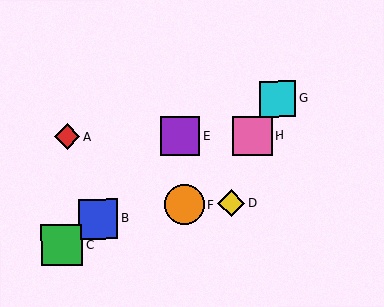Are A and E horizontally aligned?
Yes, both are at y≈137.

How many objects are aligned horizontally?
3 objects (A, E, H) are aligned horizontally.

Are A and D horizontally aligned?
No, A is at y≈137 and D is at y≈203.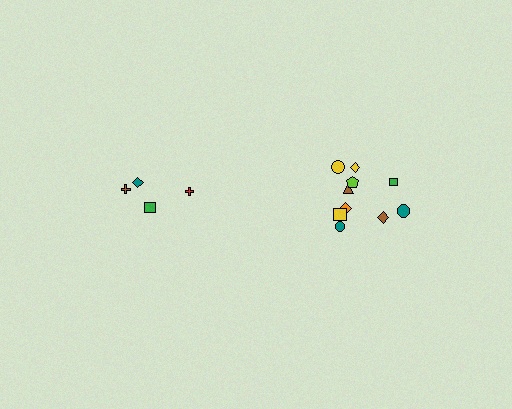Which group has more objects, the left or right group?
The right group.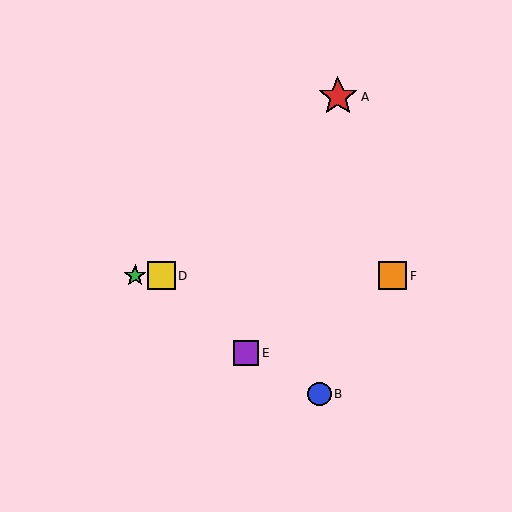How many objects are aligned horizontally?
3 objects (C, D, F) are aligned horizontally.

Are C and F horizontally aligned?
Yes, both are at y≈276.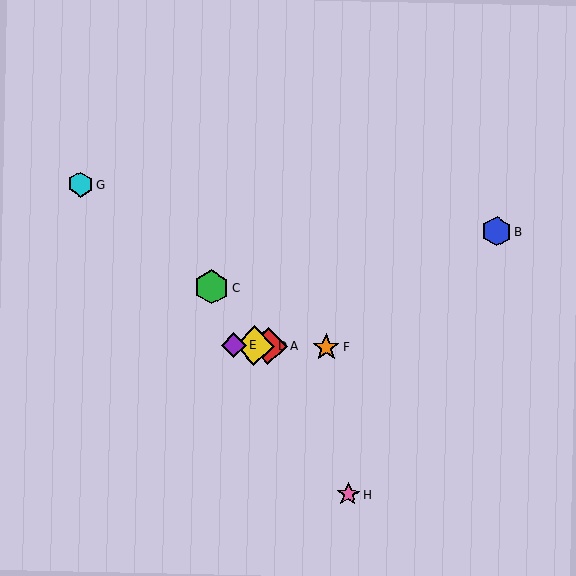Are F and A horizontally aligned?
Yes, both are at y≈347.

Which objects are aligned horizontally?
Objects A, D, E, F are aligned horizontally.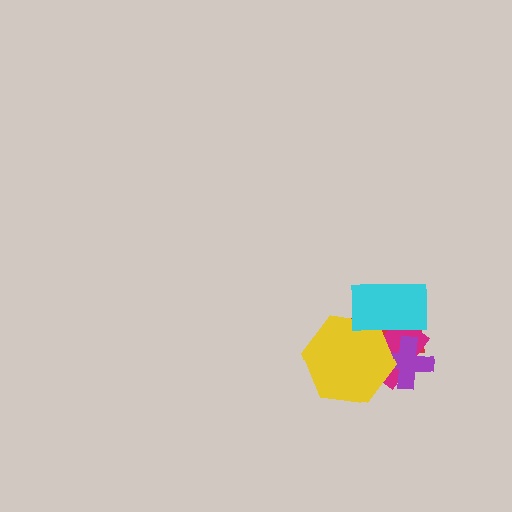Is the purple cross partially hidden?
Yes, it is partially covered by another shape.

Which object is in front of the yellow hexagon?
The cyan rectangle is in front of the yellow hexagon.